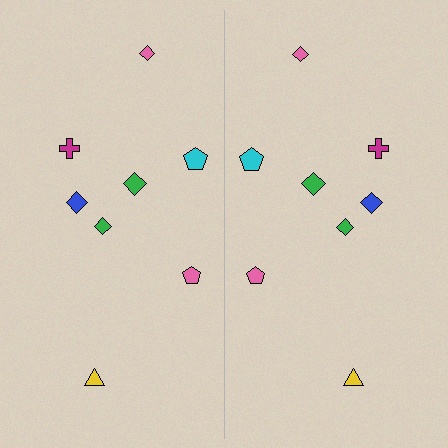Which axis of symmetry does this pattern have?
The pattern has a vertical axis of symmetry running through the center of the image.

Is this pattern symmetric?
Yes, this pattern has bilateral (reflection) symmetry.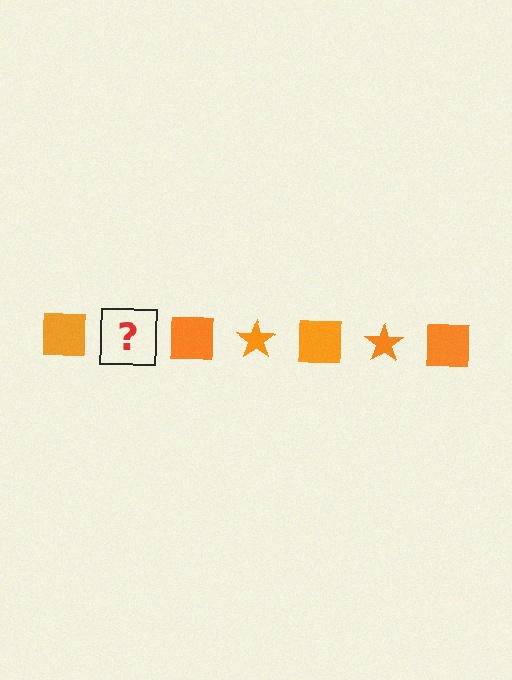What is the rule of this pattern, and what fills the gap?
The rule is that the pattern cycles through square, star shapes in orange. The gap should be filled with an orange star.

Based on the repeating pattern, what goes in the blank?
The blank should be an orange star.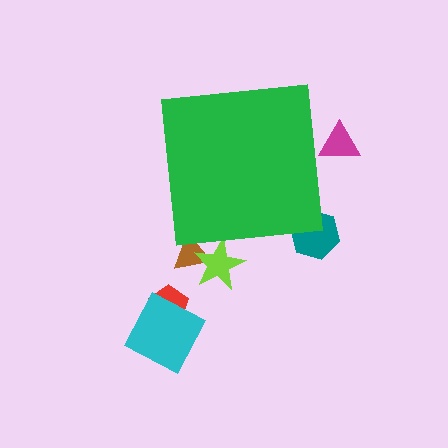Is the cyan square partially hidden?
No, the cyan square is fully visible.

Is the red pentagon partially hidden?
No, the red pentagon is fully visible.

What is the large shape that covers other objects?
A green square.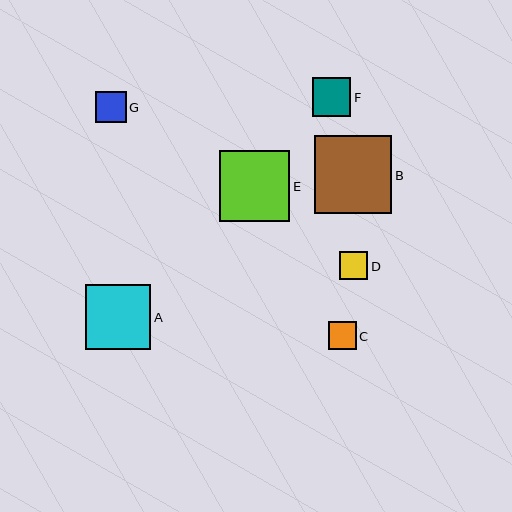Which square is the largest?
Square B is the largest with a size of approximately 78 pixels.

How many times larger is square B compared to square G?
Square B is approximately 2.5 times the size of square G.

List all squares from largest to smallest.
From largest to smallest: B, E, A, F, G, D, C.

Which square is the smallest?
Square C is the smallest with a size of approximately 27 pixels.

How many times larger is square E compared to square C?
Square E is approximately 2.6 times the size of square C.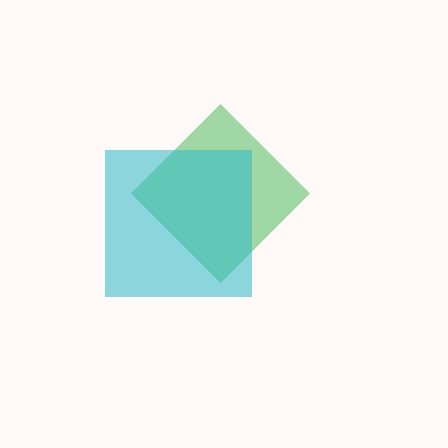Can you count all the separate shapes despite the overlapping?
Yes, there are 2 separate shapes.